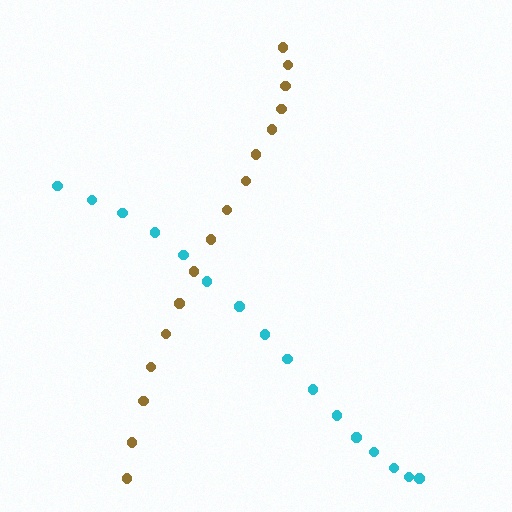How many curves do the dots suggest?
There are 2 distinct paths.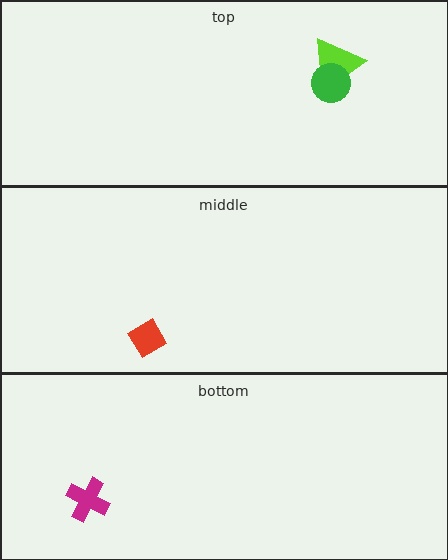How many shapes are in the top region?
2.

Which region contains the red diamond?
The middle region.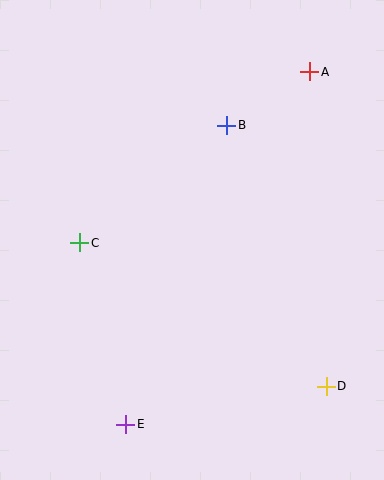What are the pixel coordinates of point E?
Point E is at (126, 424).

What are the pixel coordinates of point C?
Point C is at (80, 243).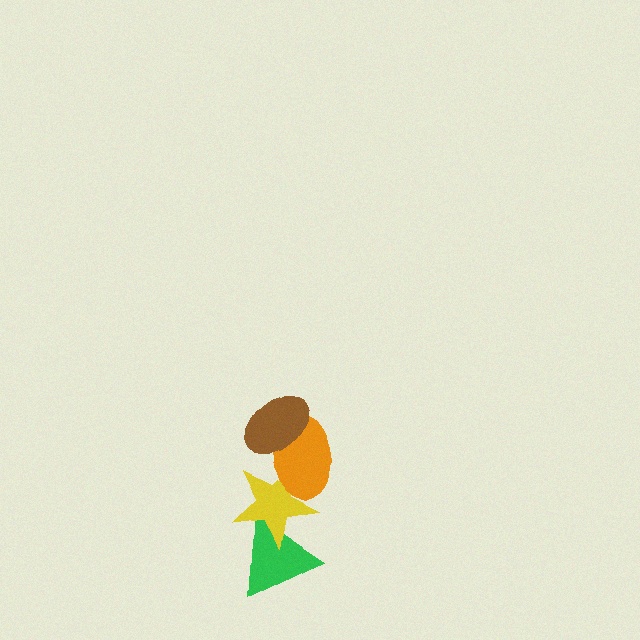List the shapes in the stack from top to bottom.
From top to bottom: the brown ellipse, the orange ellipse, the yellow star, the green triangle.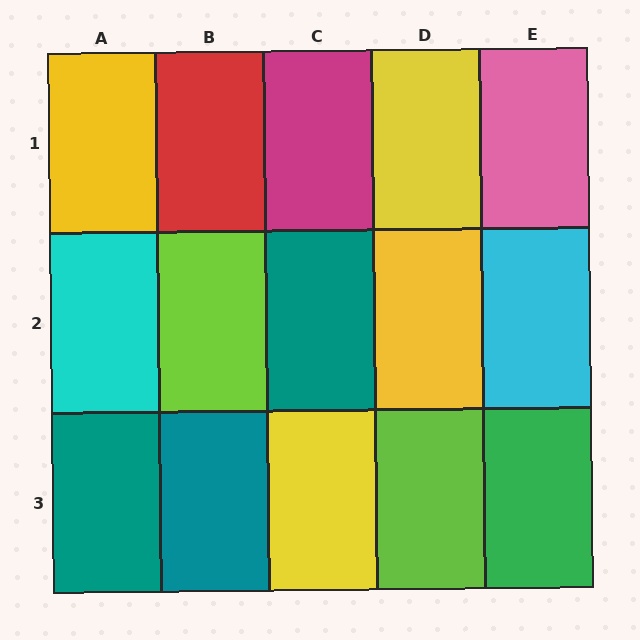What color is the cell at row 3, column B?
Teal.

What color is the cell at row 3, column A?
Teal.